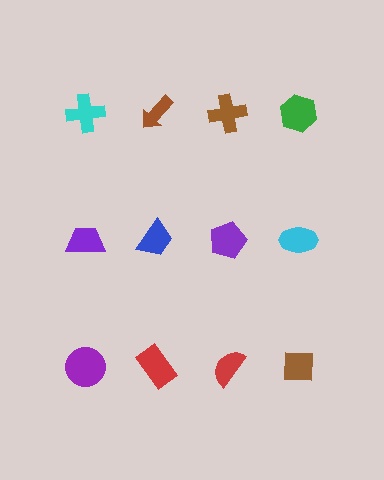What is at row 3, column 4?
A brown square.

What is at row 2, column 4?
A cyan ellipse.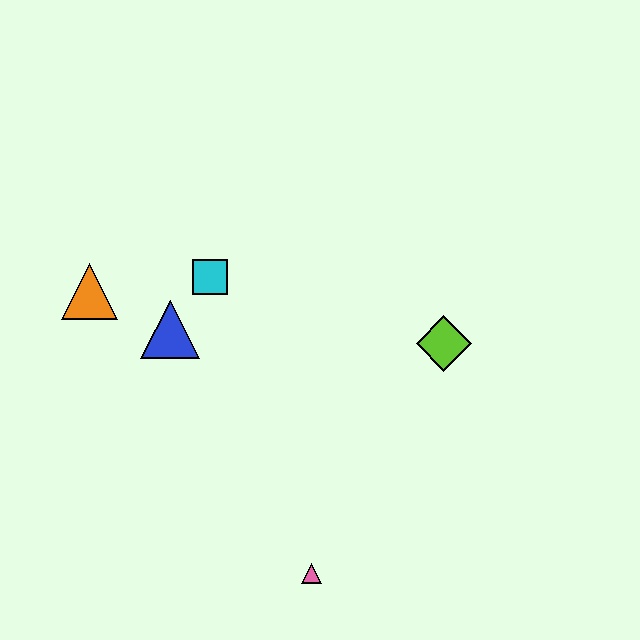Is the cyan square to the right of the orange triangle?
Yes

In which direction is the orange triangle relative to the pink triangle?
The orange triangle is above the pink triangle.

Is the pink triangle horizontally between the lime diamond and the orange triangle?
Yes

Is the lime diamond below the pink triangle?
No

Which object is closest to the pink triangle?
The lime diamond is closest to the pink triangle.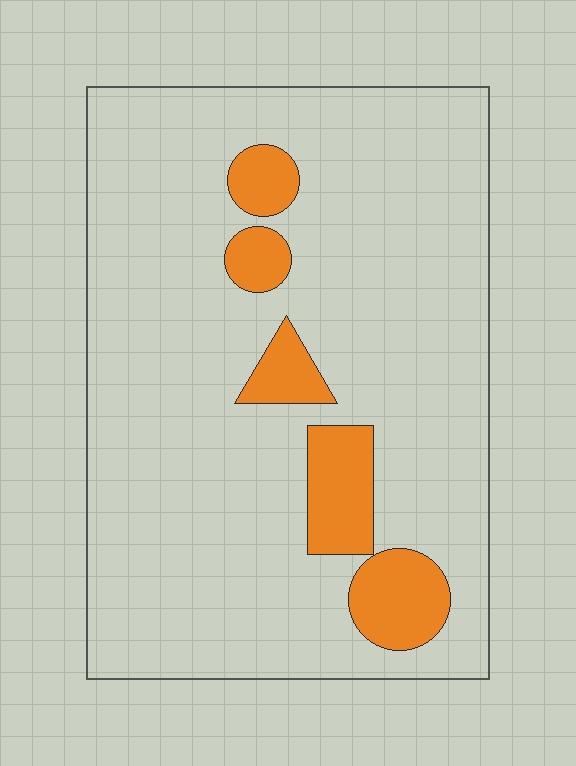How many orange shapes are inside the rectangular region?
5.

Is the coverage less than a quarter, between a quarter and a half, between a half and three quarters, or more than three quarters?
Less than a quarter.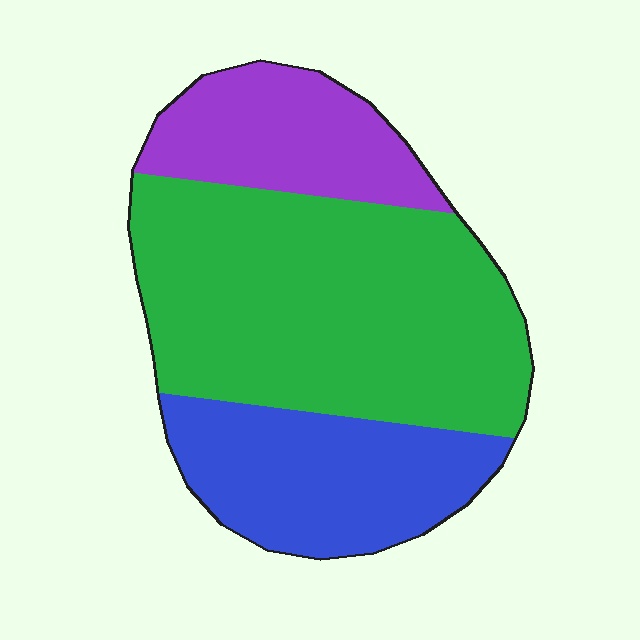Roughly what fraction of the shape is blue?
Blue takes up about one quarter (1/4) of the shape.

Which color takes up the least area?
Purple, at roughly 20%.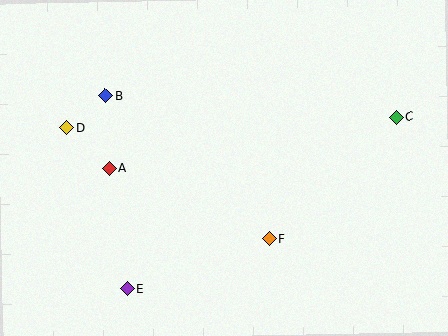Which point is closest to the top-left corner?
Point B is closest to the top-left corner.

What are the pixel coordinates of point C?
Point C is at (396, 117).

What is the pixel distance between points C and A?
The distance between C and A is 291 pixels.